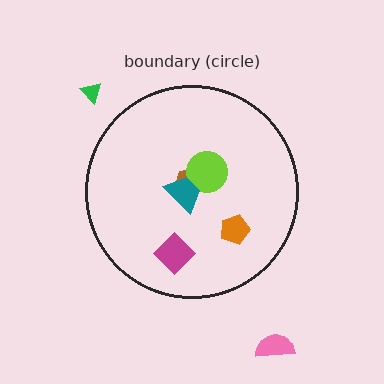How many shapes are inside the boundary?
5 inside, 2 outside.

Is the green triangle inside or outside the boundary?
Outside.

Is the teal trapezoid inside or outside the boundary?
Inside.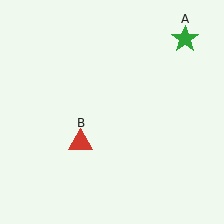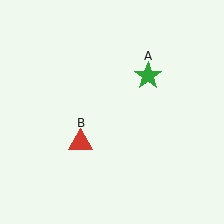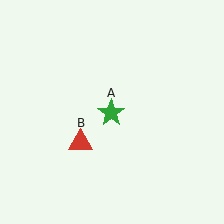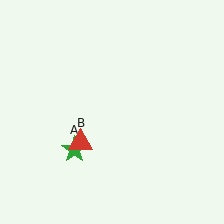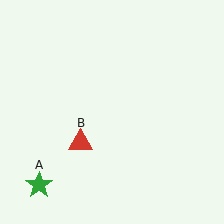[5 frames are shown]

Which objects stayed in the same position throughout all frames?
Red triangle (object B) remained stationary.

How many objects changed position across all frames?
1 object changed position: green star (object A).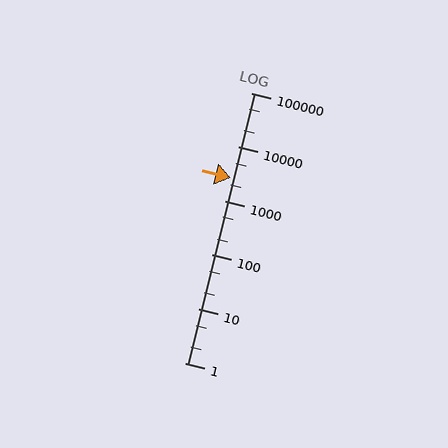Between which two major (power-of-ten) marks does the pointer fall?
The pointer is between 1000 and 10000.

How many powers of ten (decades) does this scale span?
The scale spans 5 decades, from 1 to 100000.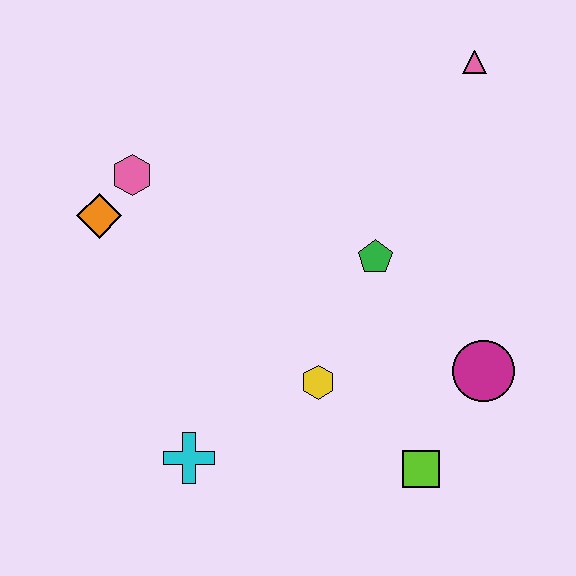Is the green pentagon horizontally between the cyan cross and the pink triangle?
Yes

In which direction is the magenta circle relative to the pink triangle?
The magenta circle is below the pink triangle.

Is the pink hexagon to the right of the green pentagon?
No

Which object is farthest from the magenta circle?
The orange diamond is farthest from the magenta circle.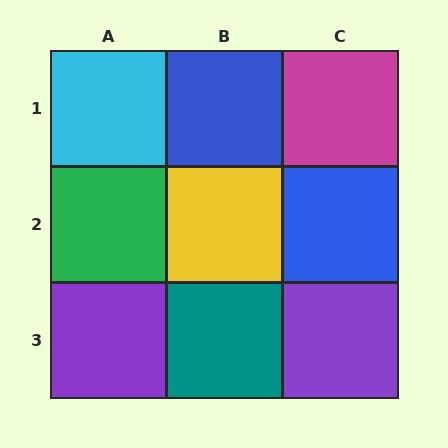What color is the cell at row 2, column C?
Blue.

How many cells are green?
1 cell is green.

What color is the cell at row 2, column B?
Yellow.